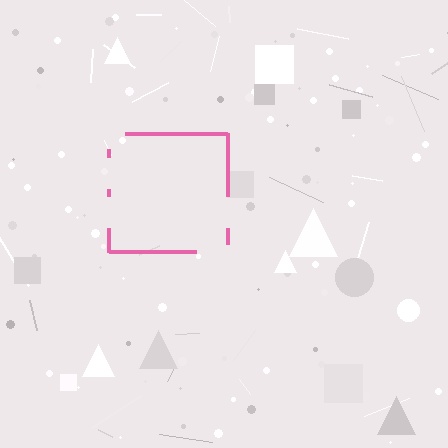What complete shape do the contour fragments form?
The contour fragments form a square.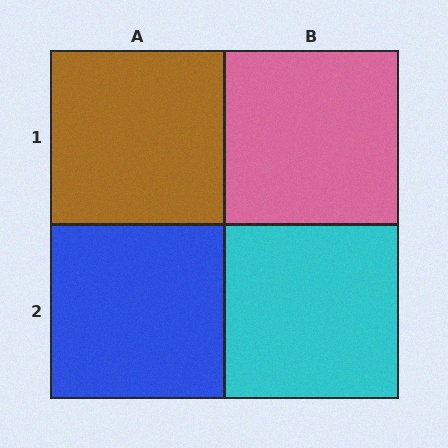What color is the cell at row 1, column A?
Brown.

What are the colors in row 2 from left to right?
Blue, cyan.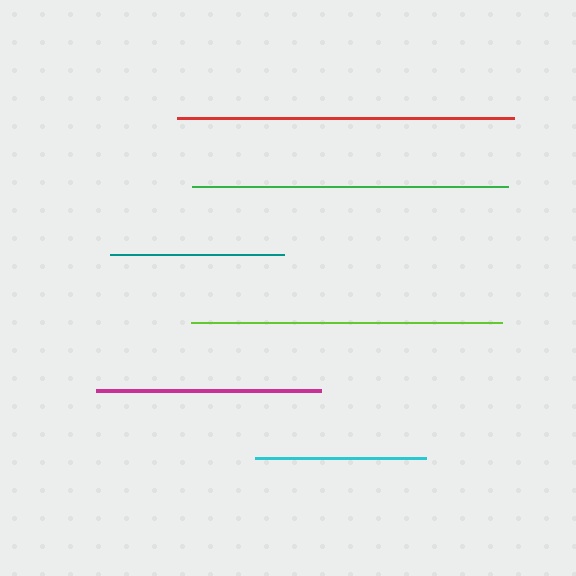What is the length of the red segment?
The red segment is approximately 338 pixels long.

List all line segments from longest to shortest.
From longest to shortest: red, green, lime, magenta, teal, cyan.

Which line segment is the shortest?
The cyan line is the shortest at approximately 172 pixels.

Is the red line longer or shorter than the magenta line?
The red line is longer than the magenta line.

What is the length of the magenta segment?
The magenta segment is approximately 225 pixels long.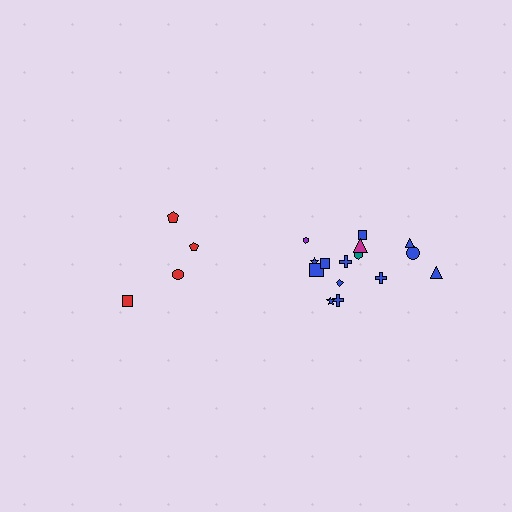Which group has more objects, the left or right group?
The right group.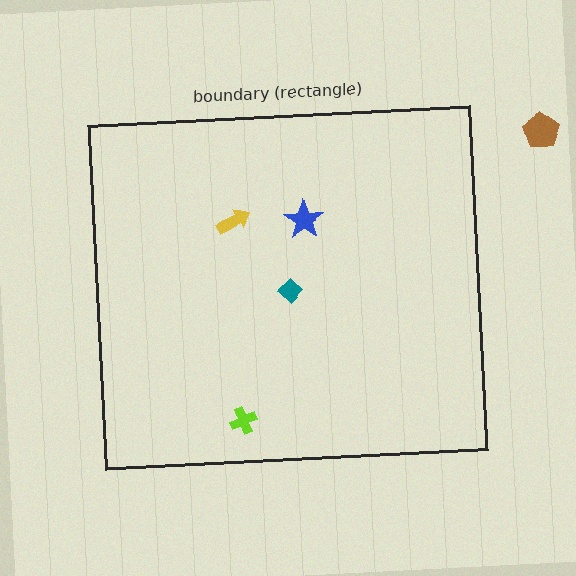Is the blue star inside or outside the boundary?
Inside.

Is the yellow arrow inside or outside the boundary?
Inside.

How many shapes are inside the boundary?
4 inside, 1 outside.